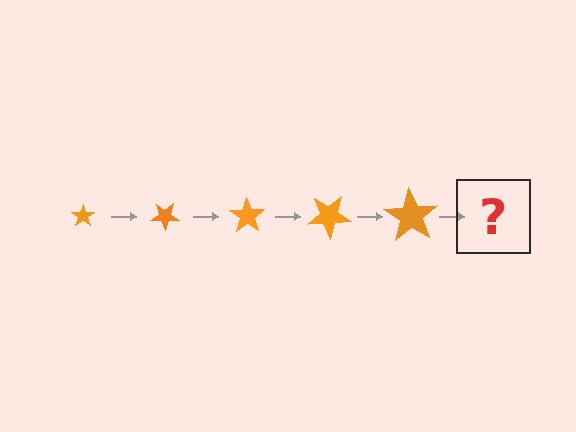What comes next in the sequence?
The next element should be a star, larger than the previous one and rotated 175 degrees from the start.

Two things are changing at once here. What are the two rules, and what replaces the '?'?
The two rules are that the star grows larger each step and it rotates 35 degrees each step. The '?' should be a star, larger than the previous one and rotated 175 degrees from the start.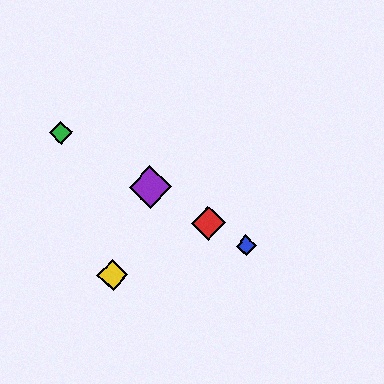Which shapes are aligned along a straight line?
The red diamond, the blue diamond, the green diamond, the purple diamond are aligned along a straight line.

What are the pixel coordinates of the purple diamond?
The purple diamond is at (150, 187).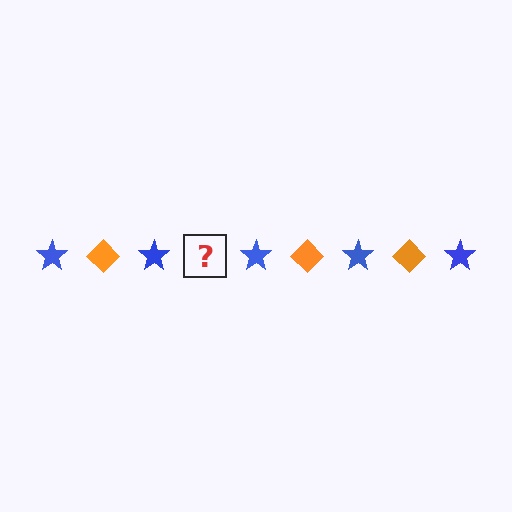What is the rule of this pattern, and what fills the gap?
The rule is that the pattern alternates between blue star and orange diamond. The gap should be filled with an orange diamond.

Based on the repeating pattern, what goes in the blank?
The blank should be an orange diamond.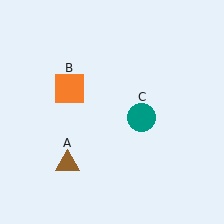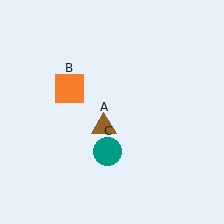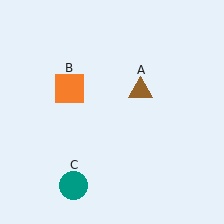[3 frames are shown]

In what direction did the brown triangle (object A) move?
The brown triangle (object A) moved up and to the right.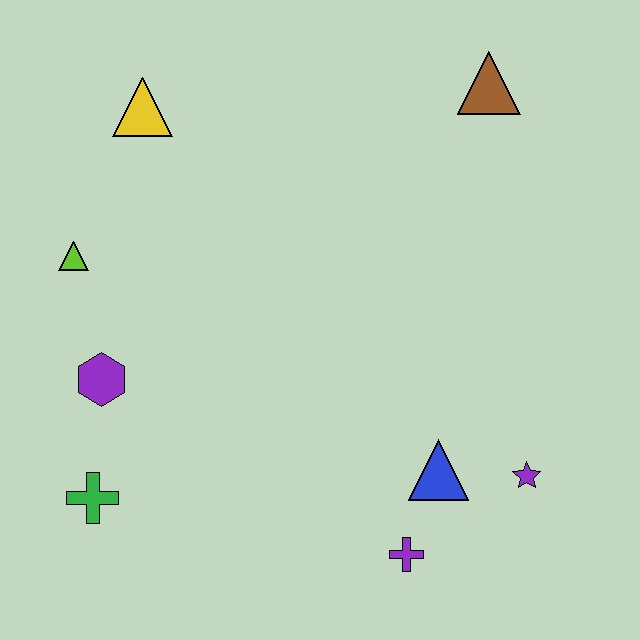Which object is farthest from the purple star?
The yellow triangle is farthest from the purple star.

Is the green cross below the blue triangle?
Yes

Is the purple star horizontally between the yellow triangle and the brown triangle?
No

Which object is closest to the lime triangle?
The purple hexagon is closest to the lime triangle.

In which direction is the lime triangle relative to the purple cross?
The lime triangle is to the left of the purple cross.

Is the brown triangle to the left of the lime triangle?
No